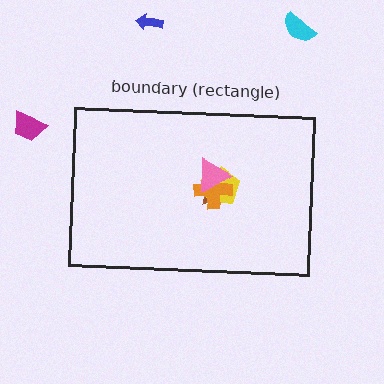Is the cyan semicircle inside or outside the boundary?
Outside.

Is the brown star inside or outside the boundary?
Inside.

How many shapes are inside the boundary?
4 inside, 3 outside.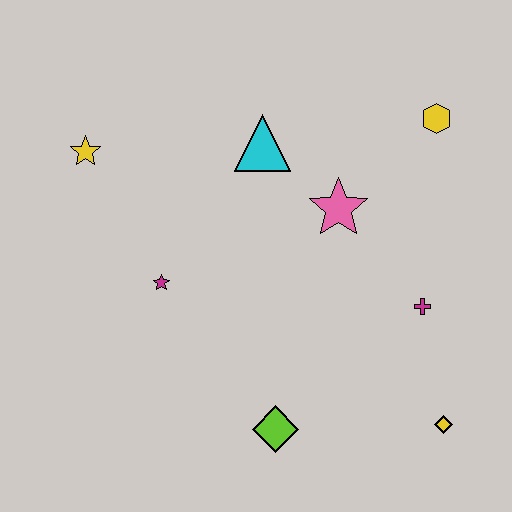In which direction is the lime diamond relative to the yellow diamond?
The lime diamond is to the left of the yellow diamond.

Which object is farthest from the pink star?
The yellow star is farthest from the pink star.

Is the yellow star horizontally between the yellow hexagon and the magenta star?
No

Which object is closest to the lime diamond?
The yellow diamond is closest to the lime diamond.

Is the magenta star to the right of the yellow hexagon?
No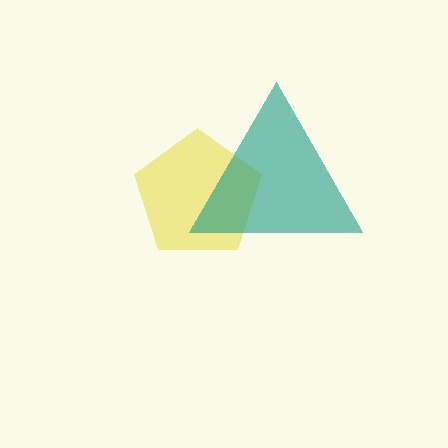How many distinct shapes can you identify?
There are 2 distinct shapes: a yellow pentagon, a teal triangle.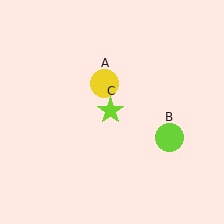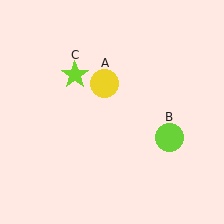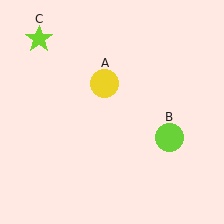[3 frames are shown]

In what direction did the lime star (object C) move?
The lime star (object C) moved up and to the left.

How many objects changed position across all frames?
1 object changed position: lime star (object C).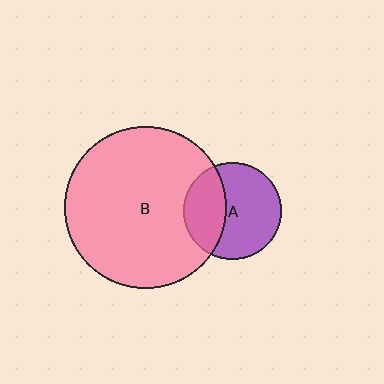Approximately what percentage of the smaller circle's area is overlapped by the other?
Approximately 35%.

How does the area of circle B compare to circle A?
Approximately 2.7 times.